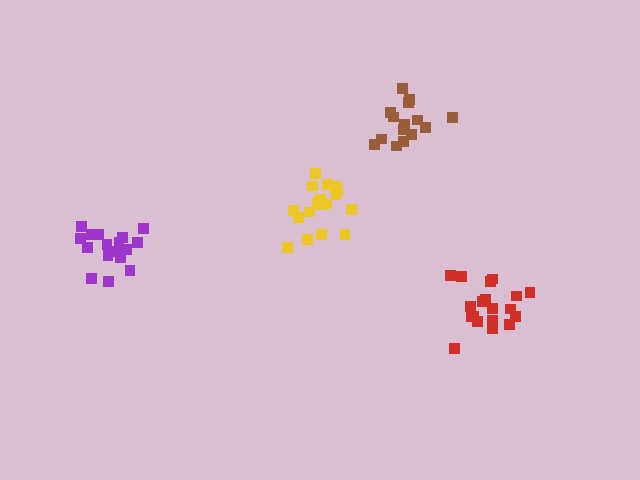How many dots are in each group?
Group 1: 17 dots, Group 2: 19 dots, Group 3: 19 dots, Group 4: 15 dots (70 total).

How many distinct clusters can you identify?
There are 4 distinct clusters.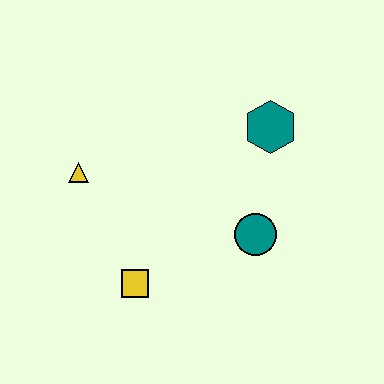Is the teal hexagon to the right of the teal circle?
Yes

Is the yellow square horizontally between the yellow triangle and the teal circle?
Yes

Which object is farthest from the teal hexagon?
The yellow square is farthest from the teal hexagon.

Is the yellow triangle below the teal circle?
No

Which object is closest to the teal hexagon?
The teal circle is closest to the teal hexagon.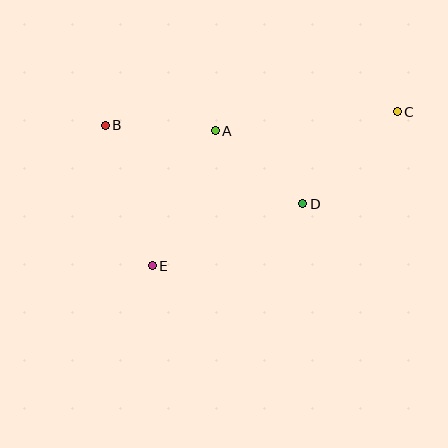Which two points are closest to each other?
Points A and B are closest to each other.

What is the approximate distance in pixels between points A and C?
The distance between A and C is approximately 183 pixels.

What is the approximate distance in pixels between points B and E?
The distance between B and E is approximately 149 pixels.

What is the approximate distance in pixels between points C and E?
The distance between C and E is approximately 289 pixels.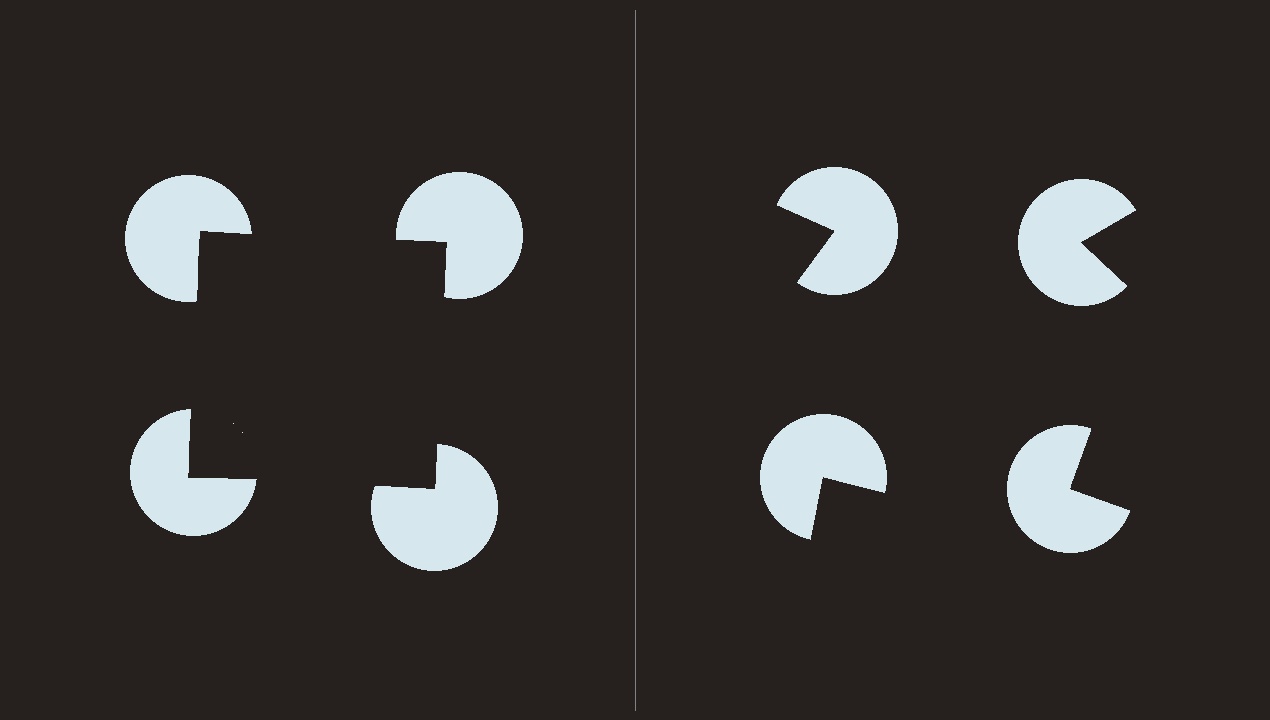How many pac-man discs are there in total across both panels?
8 — 4 on each side.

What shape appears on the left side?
An illusory square.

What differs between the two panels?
The pac-man discs are positioned identically on both sides; only the wedge orientations differ. On the left they align to a square; on the right they are misaligned.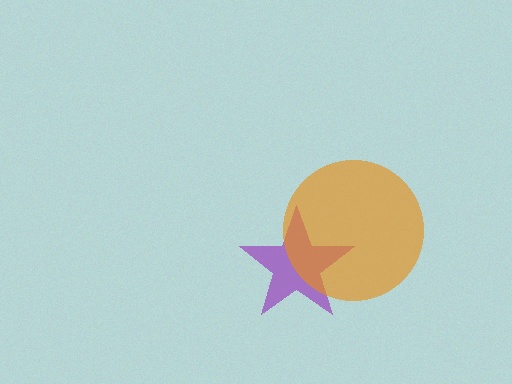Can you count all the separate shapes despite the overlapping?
Yes, there are 2 separate shapes.